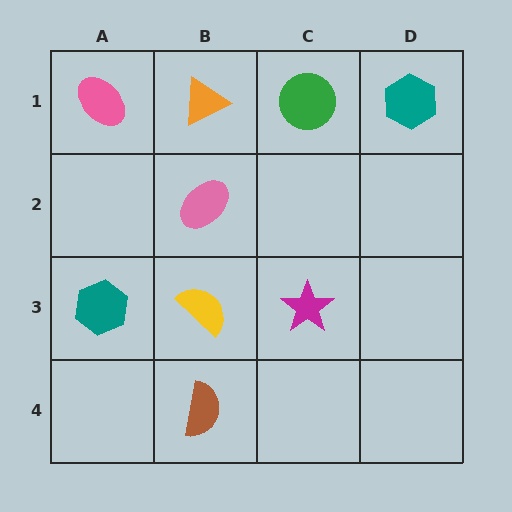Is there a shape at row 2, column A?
No, that cell is empty.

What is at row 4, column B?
A brown semicircle.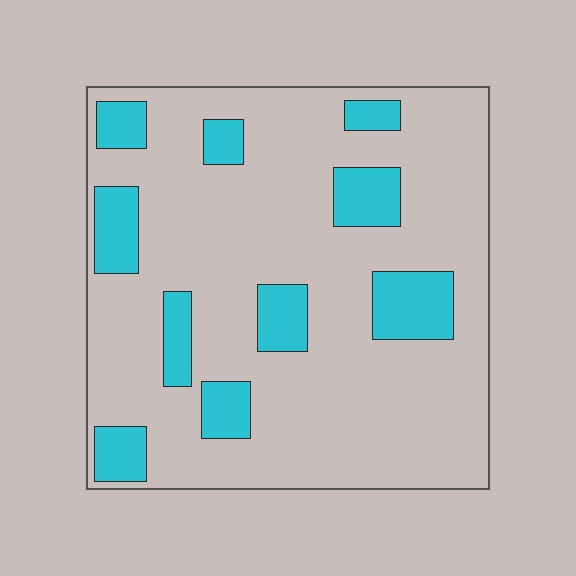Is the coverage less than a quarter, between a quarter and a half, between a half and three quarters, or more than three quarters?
Less than a quarter.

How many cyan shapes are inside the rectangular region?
10.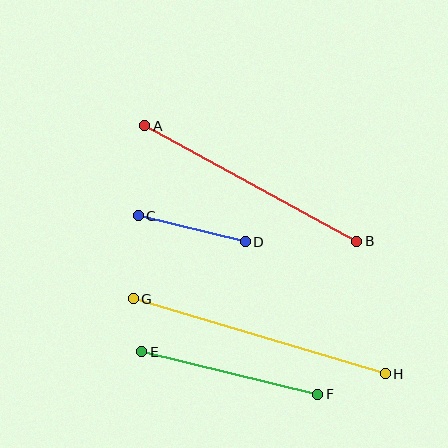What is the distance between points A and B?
The distance is approximately 241 pixels.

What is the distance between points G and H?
The distance is approximately 263 pixels.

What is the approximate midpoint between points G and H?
The midpoint is at approximately (259, 336) pixels.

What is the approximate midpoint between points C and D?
The midpoint is at approximately (192, 229) pixels.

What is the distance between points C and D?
The distance is approximately 110 pixels.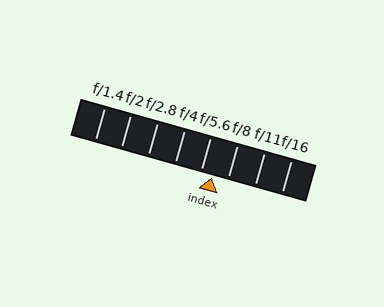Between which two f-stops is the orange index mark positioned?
The index mark is between f/5.6 and f/8.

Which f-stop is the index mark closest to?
The index mark is closest to f/5.6.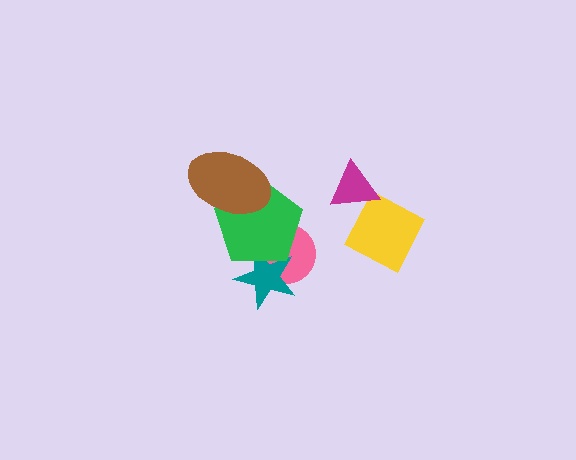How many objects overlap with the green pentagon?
3 objects overlap with the green pentagon.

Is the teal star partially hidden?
Yes, it is partially covered by another shape.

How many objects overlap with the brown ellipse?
1 object overlaps with the brown ellipse.